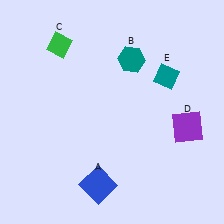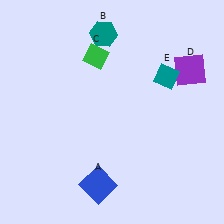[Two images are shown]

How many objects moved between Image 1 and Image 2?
3 objects moved between the two images.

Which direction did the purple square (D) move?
The purple square (D) moved up.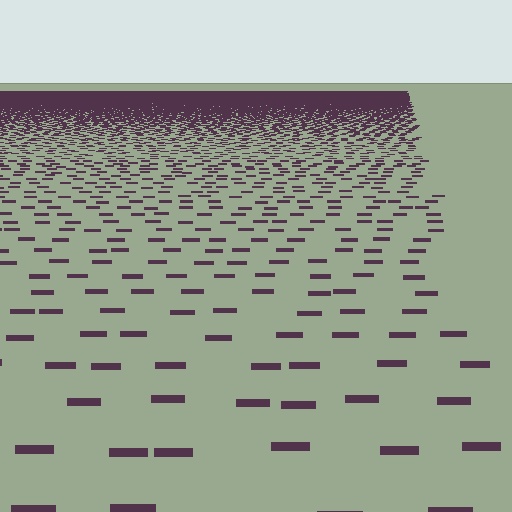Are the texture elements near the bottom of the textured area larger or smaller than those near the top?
Larger. Near the bottom, elements are closer to the viewer and appear at a bigger on-screen size.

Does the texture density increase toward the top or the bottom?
Density increases toward the top.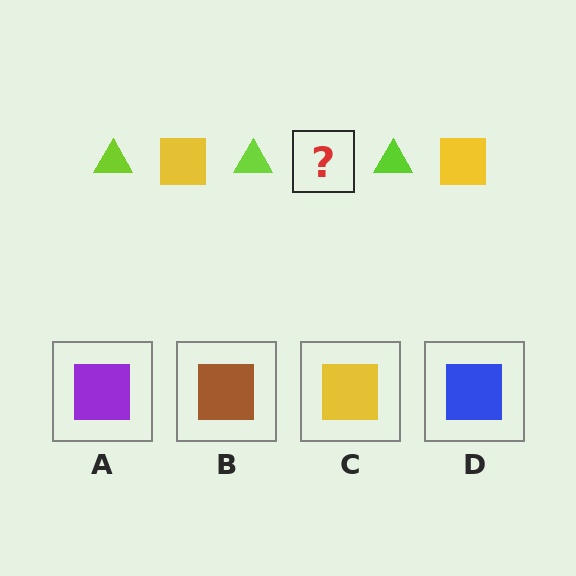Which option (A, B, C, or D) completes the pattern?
C.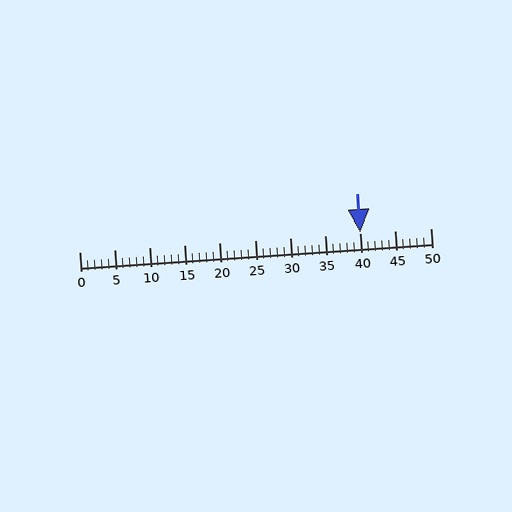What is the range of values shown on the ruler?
The ruler shows values from 0 to 50.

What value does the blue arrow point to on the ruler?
The blue arrow points to approximately 40.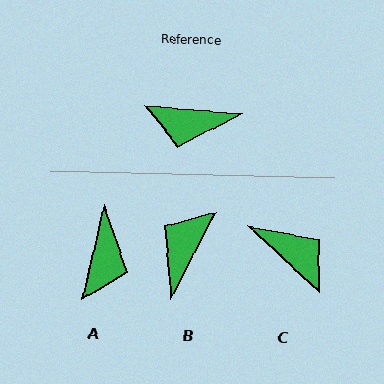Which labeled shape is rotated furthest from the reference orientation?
C, about 142 degrees away.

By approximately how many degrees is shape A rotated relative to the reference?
Approximately 81 degrees counter-clockwise.